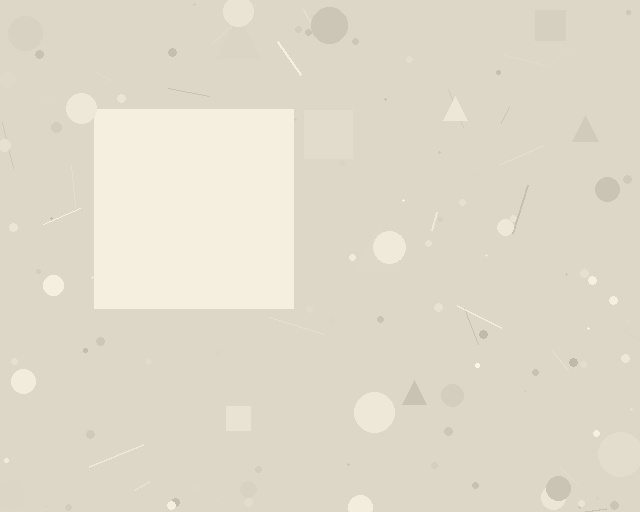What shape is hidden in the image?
A square is hidden in the image.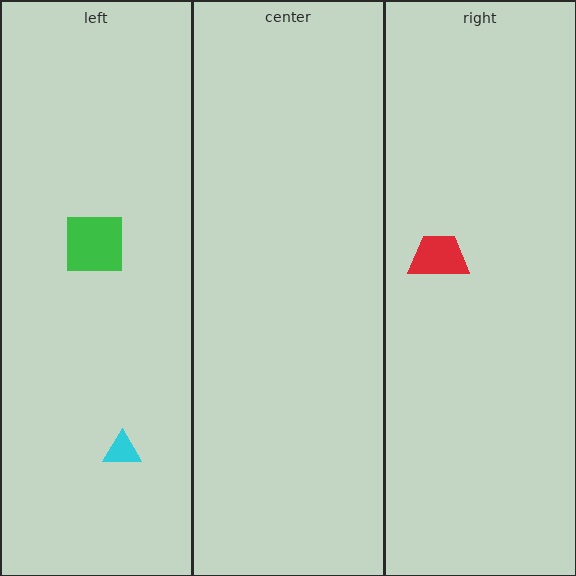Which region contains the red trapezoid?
The right region.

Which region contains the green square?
The left region.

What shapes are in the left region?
The green square, the cyan triangle.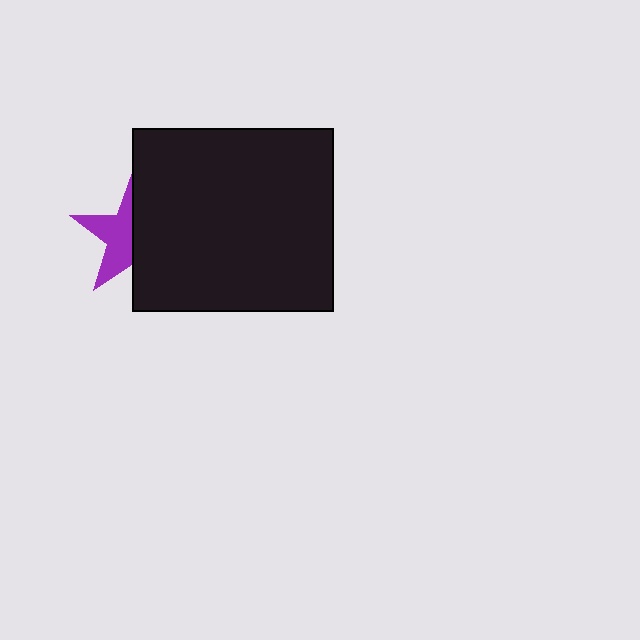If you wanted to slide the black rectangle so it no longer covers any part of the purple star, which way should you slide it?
Slide it right — that is the most direct way to separate the two shapes.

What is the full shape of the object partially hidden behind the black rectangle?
The partially hidden object is a purple star.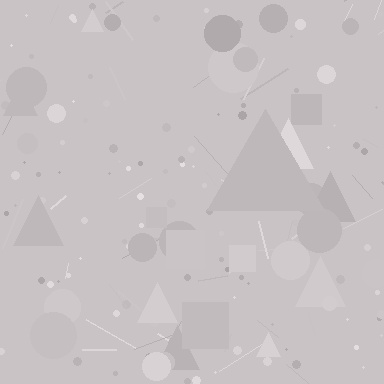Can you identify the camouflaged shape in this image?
The camouflaged shape is a triangle.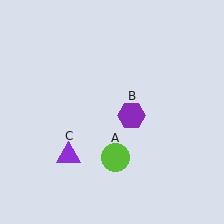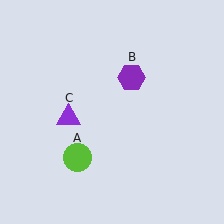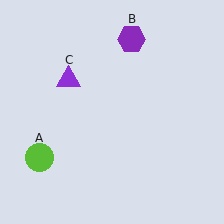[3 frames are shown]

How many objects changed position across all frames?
3 objects changed position: lime circle (object A), purple hexagon (object B), purple triangle (object C).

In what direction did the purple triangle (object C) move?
The purple triangle (object C) moved up.